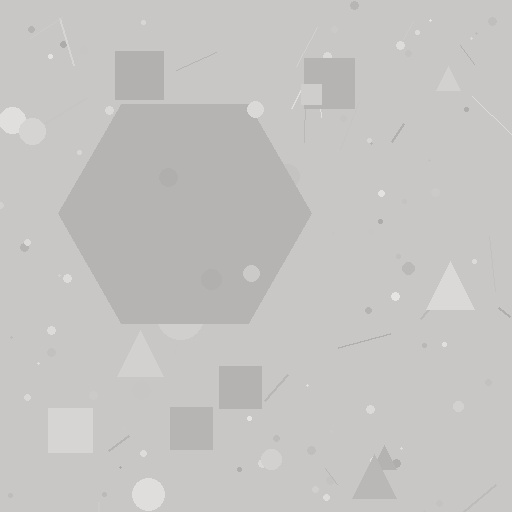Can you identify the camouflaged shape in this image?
The camouflaged shape is a hexagon.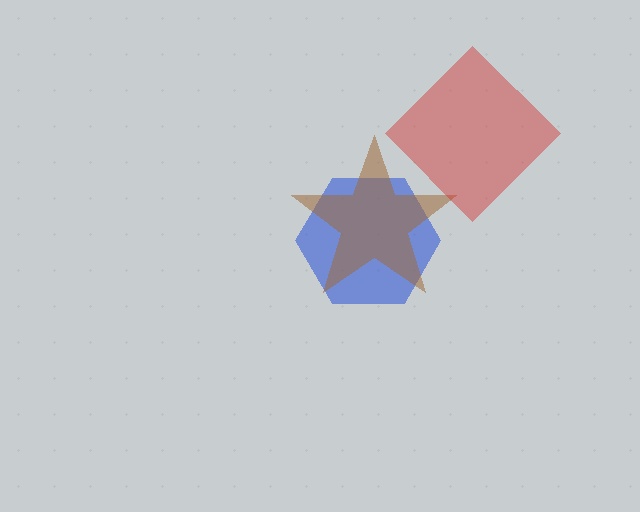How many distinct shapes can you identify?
There are 3 distinct shapes: a blue hexagon, a brown star, a red diamond.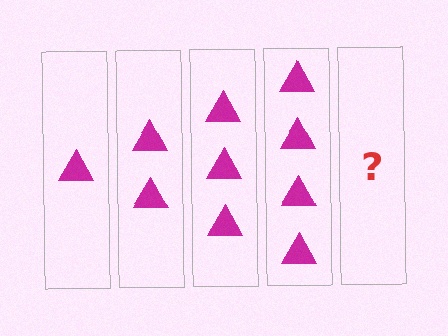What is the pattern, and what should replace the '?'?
The pattern is that each step adds one more triangle. The '?' should be 5 triangles.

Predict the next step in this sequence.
The next step is 5 triangles.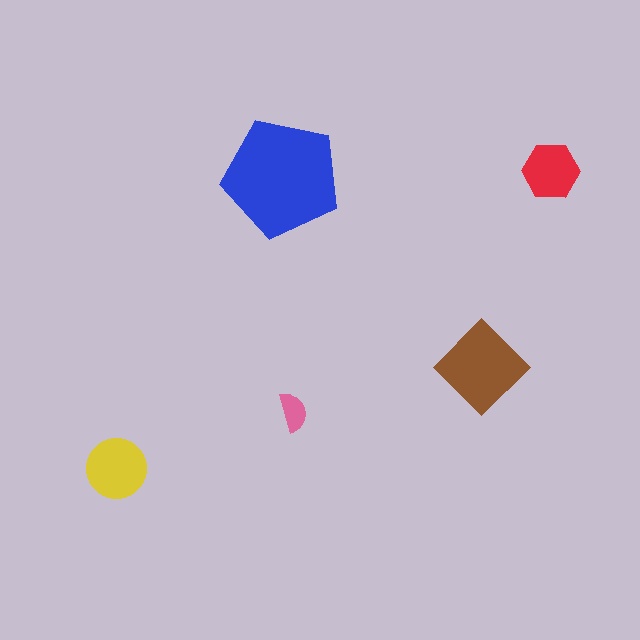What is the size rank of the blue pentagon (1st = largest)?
1st.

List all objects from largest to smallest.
The blue pentagon, the brown diamond, the yellow circle, the red hexagon, the pink semicircle.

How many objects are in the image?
There are 5 objects in the image.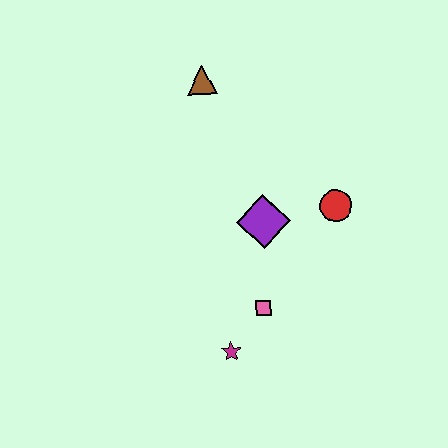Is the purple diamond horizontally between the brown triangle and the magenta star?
No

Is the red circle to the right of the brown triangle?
Yes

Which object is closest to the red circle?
The purple diamond is closest to the red circle.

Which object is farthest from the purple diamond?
The brown triangle is farthest from the purple diamond.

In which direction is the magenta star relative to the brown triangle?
The magenta star is below the brown triangle.